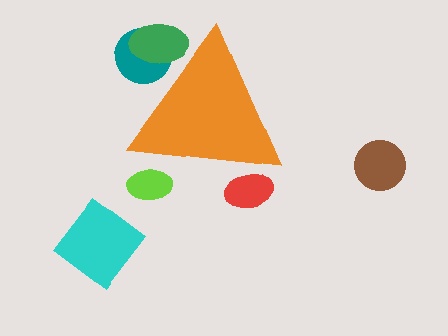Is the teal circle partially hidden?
Yes, the teal circle is partially hidden behind the orange triangle.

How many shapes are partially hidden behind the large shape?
4 shapes are partially hidden.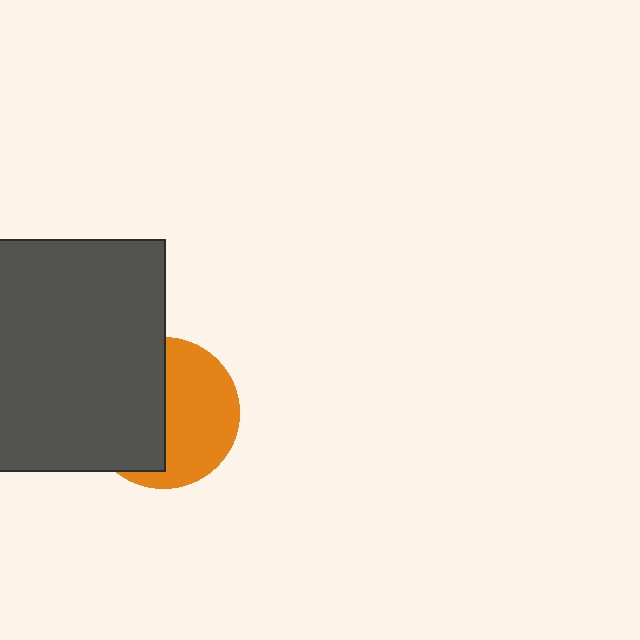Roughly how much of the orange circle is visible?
About half of it is visible (roughly 52%).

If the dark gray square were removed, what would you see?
You would see the complete orange circle.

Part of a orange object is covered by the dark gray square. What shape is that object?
It is a circle.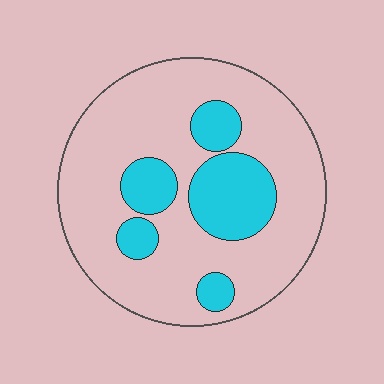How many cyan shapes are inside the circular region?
5.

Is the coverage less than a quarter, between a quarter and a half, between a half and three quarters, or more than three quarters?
Less than a quarter.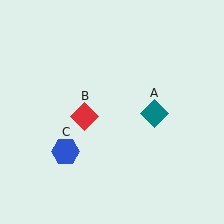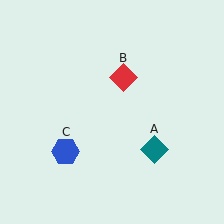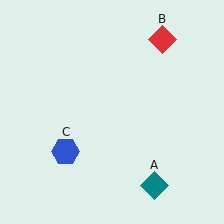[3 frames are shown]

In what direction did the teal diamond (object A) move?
The teal diamond (object A) moved down.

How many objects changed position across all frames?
2 objects changed position: teal diamond (object A), red diamond (object B).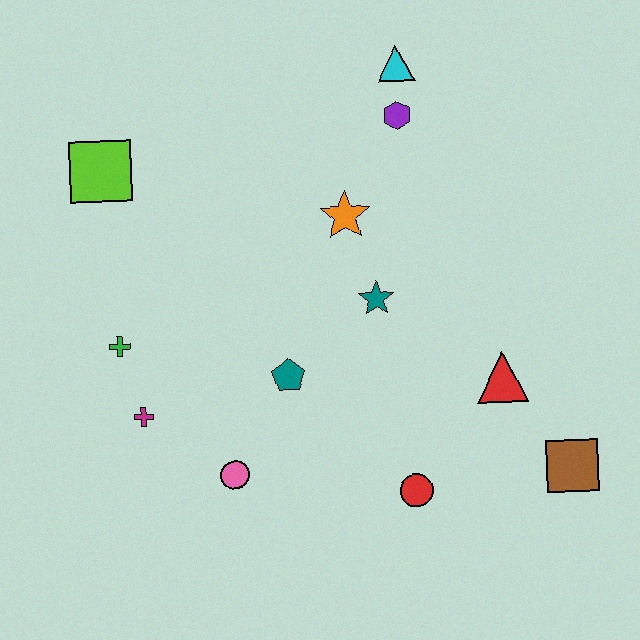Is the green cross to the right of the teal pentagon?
No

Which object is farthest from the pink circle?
The cyan triangle is farthest from the pink circle.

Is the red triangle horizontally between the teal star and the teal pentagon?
No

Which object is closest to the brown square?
The red triangle is closest to the brown square.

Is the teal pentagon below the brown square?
No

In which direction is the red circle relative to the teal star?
The red circle is below the teal star.